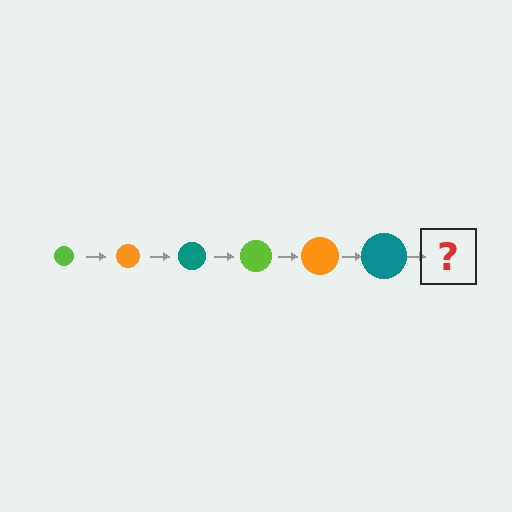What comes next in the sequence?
The next element should be a lime circle, larger than the previous one.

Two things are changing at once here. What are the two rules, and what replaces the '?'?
The two rules are that the circle grows larger each step and the color cycles through lime, orange, and teal. The '?' should be a lime circle, larger than the previous one.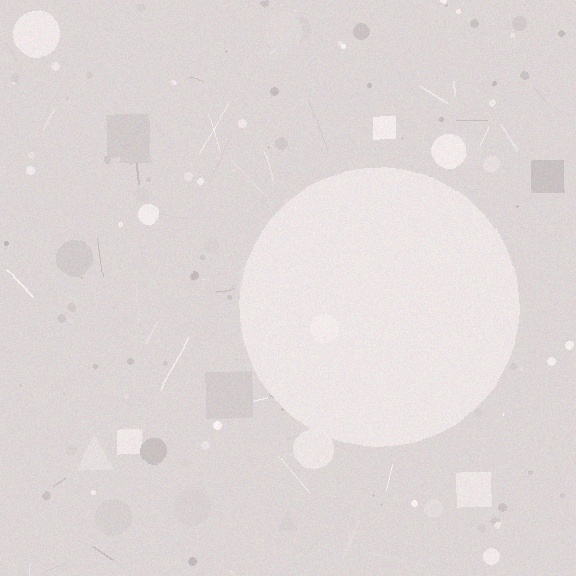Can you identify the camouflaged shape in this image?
The camouflaged shape is a circle.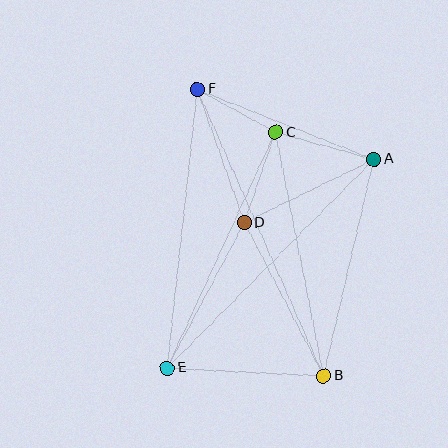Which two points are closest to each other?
Points C and F are closest to each other.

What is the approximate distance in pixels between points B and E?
The distance between B and E is approximately 157 pixels.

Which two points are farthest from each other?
Points B and F are farthest from each other.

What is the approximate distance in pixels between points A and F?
The distance between A and F is approximately 190 pixels.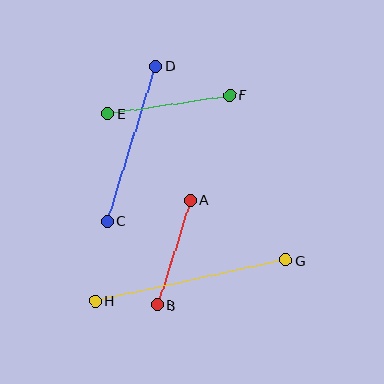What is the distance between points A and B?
The distance is approximately 109 pixels.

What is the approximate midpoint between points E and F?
The midpoint is at approximately (169, 105) pixels.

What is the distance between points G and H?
The distance is approximately 195 pixels.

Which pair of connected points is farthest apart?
Points G and H are farthest apart.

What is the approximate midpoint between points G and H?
The midpoint is at approximately (191, 281) pixels.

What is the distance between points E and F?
The distance is approximately 123 pixels.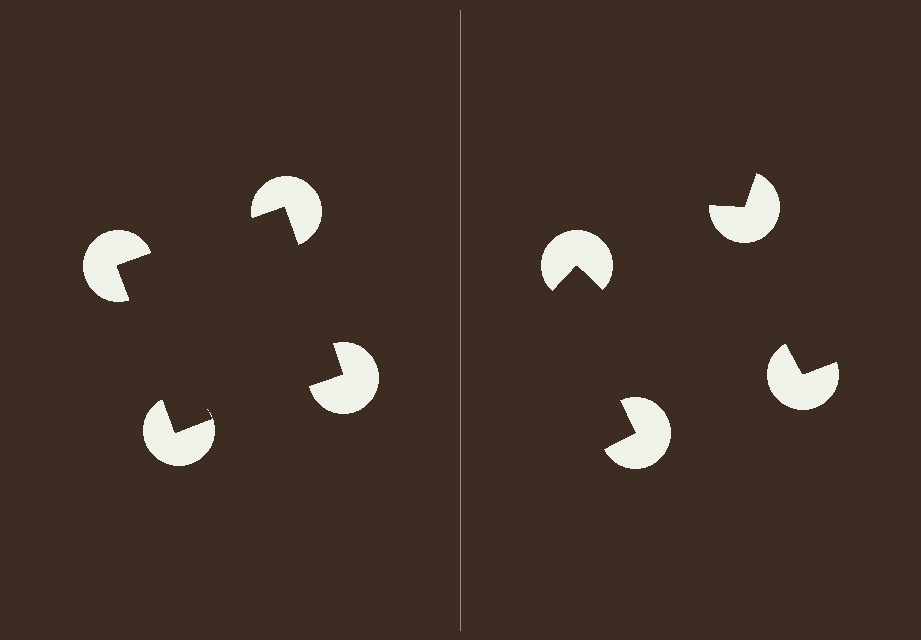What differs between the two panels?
The pac-man discs are positioned identically on both sides; only the wedge orientations differ. On the left they align to a square; on the right they are misaligned.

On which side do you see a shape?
An illusory square appears on the left side. On the right side the wedge cuts are rotated, so no coherent shape forms.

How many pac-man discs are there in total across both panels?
8 — 4 on each side.